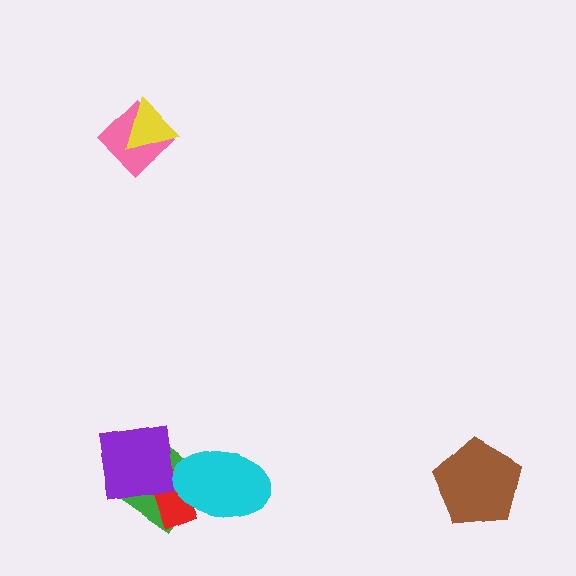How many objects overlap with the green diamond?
3 objects overlap with the green diamond.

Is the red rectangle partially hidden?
Yes, it is partially covered by another shape.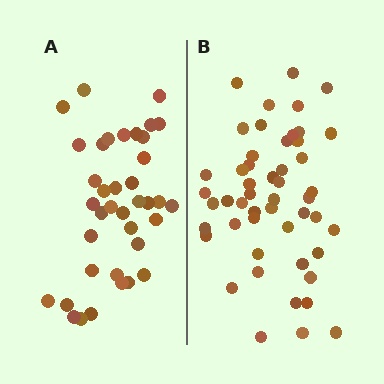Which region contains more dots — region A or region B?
Region B (the right region) has more dots.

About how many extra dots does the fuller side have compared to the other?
Region B has roughly 12 or so more dots than region A.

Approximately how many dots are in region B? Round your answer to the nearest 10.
About 50 dots.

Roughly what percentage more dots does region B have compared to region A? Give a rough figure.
About 30% more.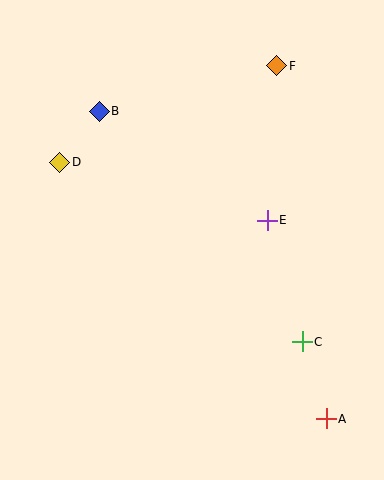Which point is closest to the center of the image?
Point E at (267, 220) is closest to the center.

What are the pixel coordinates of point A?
Point A is at (326, 419).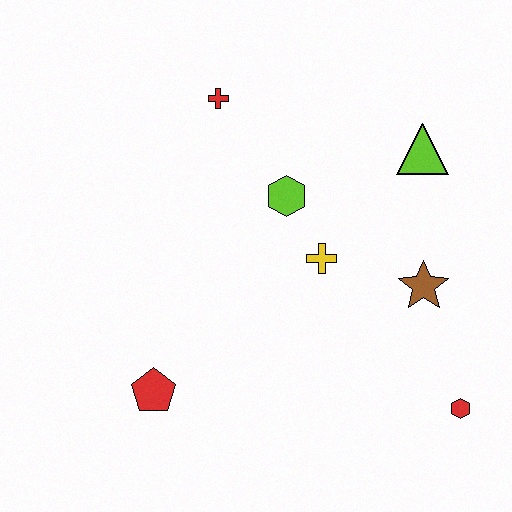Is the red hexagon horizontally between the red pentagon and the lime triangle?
No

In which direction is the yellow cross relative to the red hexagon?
The yellow cross is above the red hexagon.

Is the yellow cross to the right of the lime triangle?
No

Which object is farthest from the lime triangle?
The red pentagon is farthest from the lime triangle.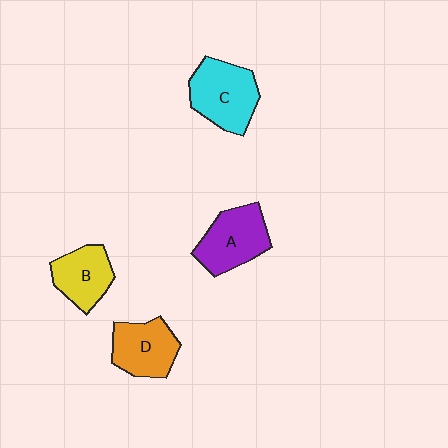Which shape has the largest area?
Shape C (cyan).